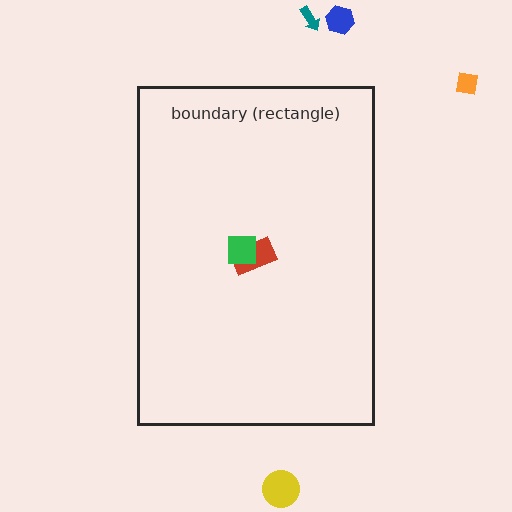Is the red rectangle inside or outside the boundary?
Inside.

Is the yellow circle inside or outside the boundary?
Outside.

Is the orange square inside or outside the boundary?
Outside.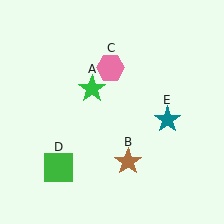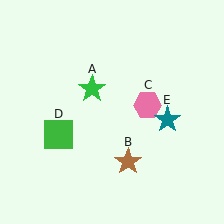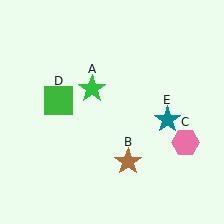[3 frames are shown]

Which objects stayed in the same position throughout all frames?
Green star (object A) and brown star (object B) and teal star (object E) remained stationary.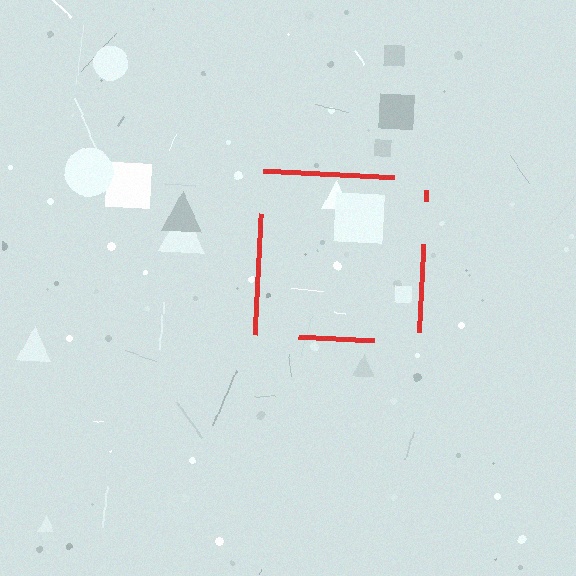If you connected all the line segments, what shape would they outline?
They would outline a square.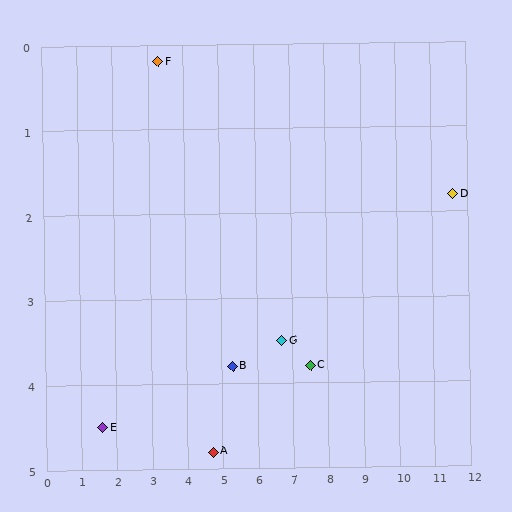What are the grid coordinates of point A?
Point A is at approximately (4.7, 4.8).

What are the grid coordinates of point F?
Point F is at approximately (3.3, 0.2).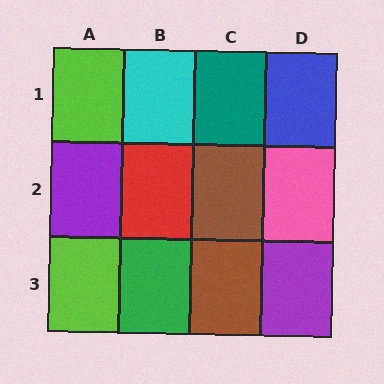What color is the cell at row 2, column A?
Purple.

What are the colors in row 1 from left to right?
Lime, cyan, teal, blue.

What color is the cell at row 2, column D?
Pink.